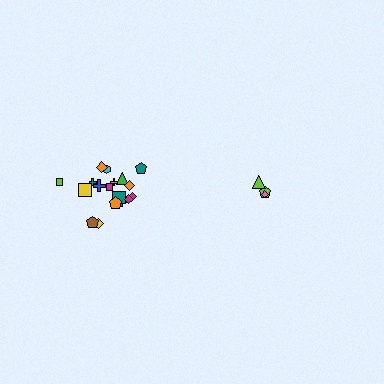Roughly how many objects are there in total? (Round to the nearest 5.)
Roughly 20 objects in total.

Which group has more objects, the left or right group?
The left group.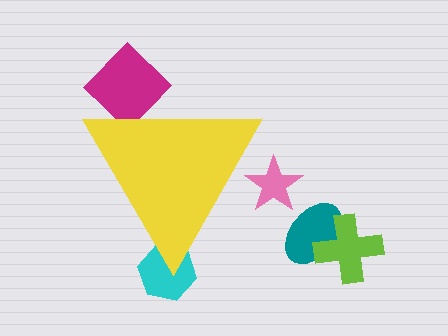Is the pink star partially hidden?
Yes, the pink star is partially hidden behind the yellow triangle.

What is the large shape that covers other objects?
A yellow triangle.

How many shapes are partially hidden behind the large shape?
3 shapes are partially hidden.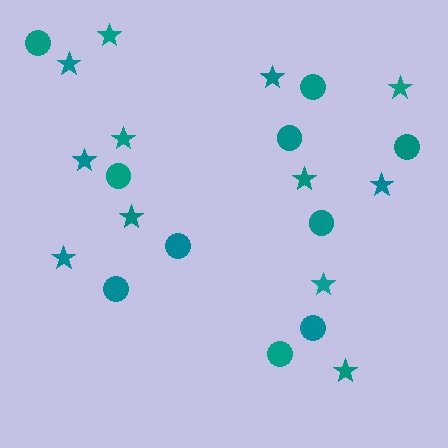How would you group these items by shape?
There are 2 groups: one group of stars (12) and one group of circles (10).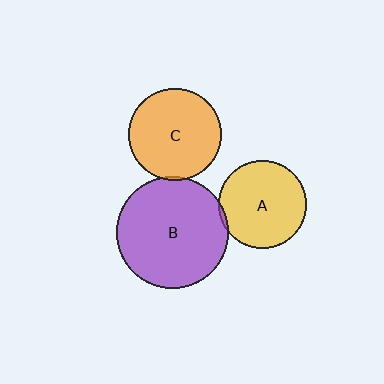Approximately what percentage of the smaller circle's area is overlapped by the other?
Approximately 5%.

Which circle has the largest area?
Circle B (purple).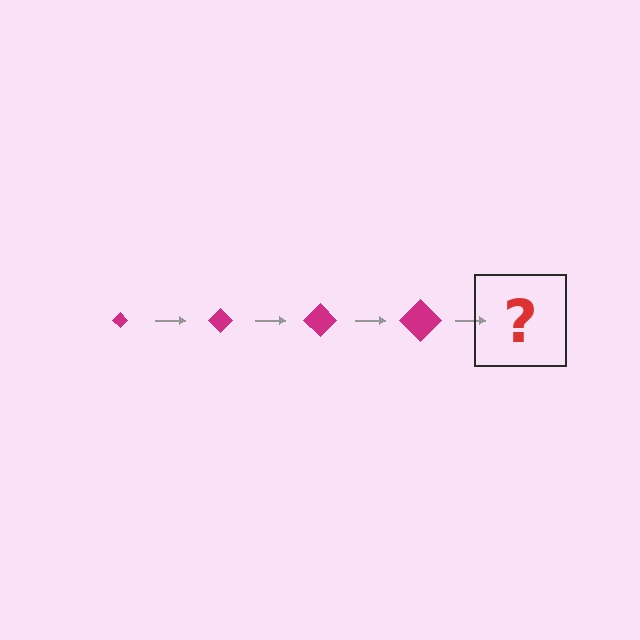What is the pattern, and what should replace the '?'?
The pattern is that the diamond gets progressively larger each step. The '?' should be a magenta diamond, larger than the previous one.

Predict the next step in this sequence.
The next step is a magenta diamond, larger than the previous one.